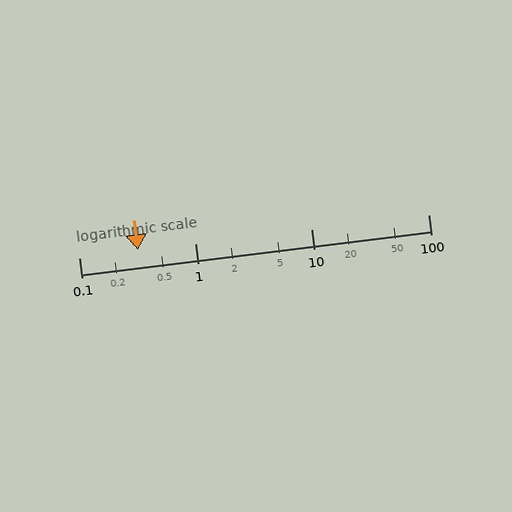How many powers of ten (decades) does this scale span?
The scale spans 3 decades, from 0.1 to 100.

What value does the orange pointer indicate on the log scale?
The pointer indicates approximately 0.32.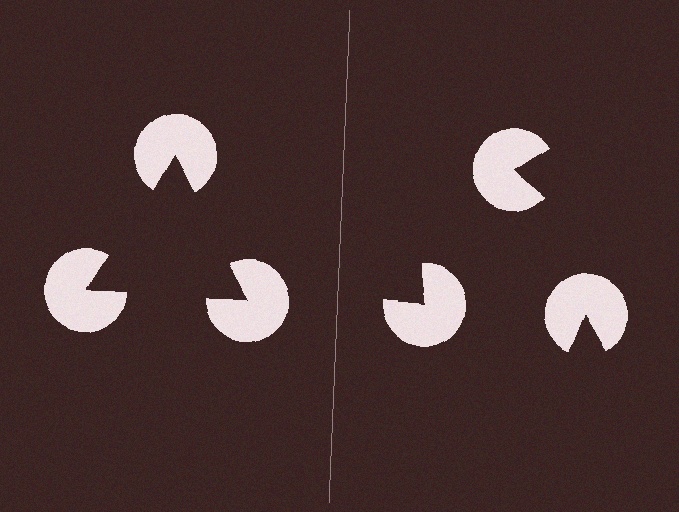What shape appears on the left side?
An illusory triangle.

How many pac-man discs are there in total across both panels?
6 — 3 on each side.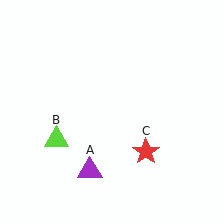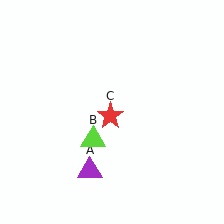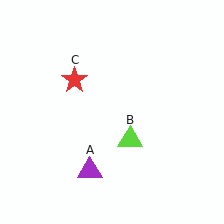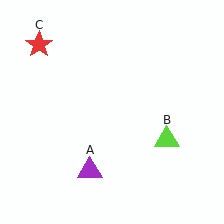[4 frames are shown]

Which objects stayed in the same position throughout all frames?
Purple triangle (object A) remained stationary.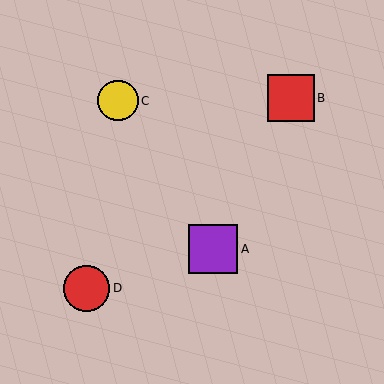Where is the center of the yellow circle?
The center of the yellow circle is at (118, 101).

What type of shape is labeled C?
Shape C is a yellow circle.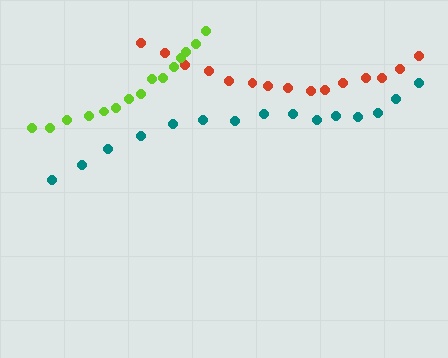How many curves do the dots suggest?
There are 3 distinct paths.